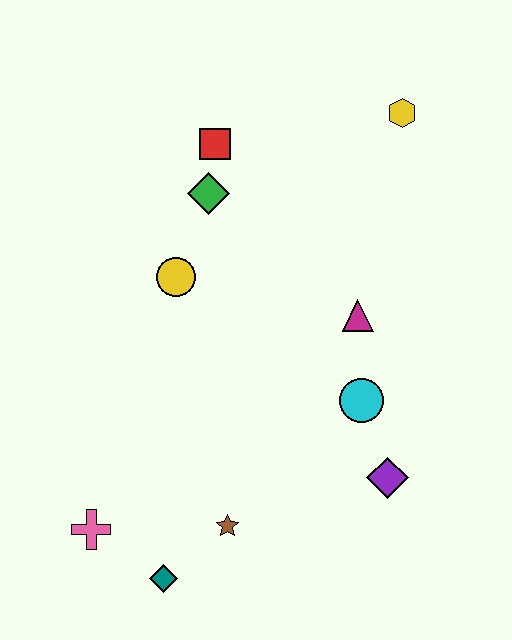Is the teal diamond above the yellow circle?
No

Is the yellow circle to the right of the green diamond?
No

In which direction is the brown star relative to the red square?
The brown star is below the red square.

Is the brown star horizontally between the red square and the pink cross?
No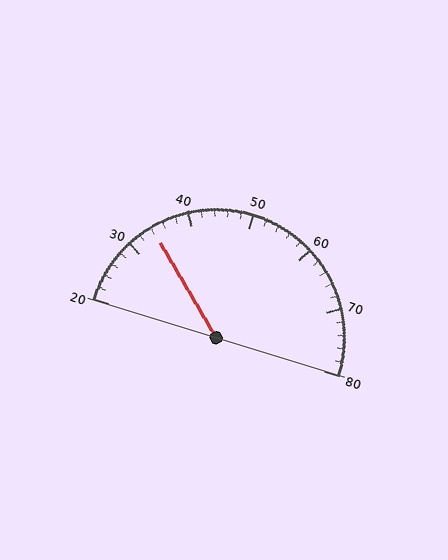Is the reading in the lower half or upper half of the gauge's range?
The reading is in the lower half of the range (20 to 80).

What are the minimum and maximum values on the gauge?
The gauge ranges from 20 to 80.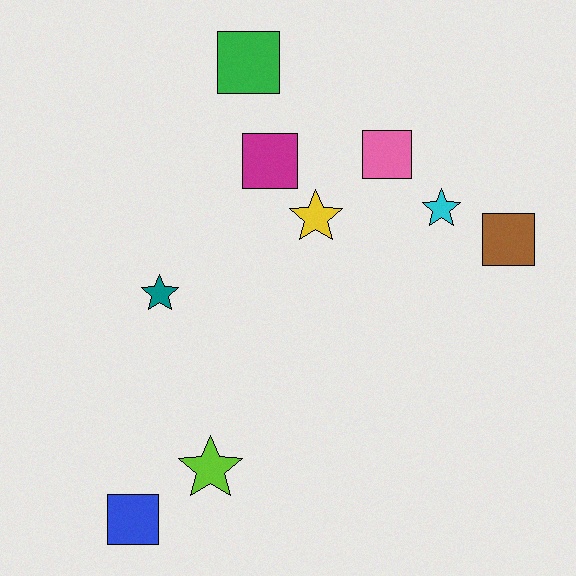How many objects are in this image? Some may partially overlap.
There are 9 objects.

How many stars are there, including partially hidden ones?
There are 4 stars.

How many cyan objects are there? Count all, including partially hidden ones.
There is 1 cyan object.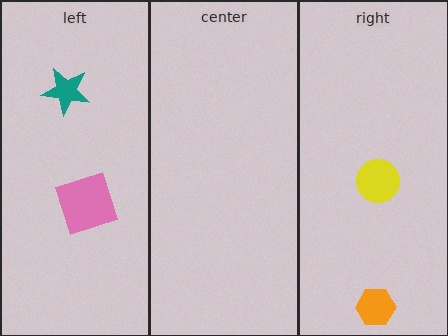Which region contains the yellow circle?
The right region.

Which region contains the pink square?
The left region.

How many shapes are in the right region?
2.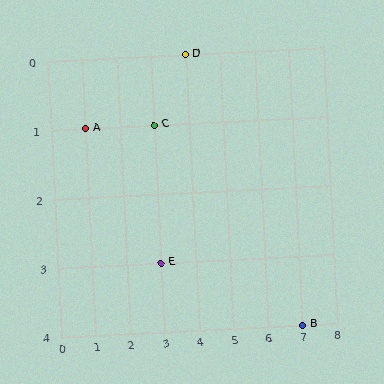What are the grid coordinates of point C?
Point C is at grid coordinates (3, 1).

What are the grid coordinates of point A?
Point A is at grid coordinates (1, 1).